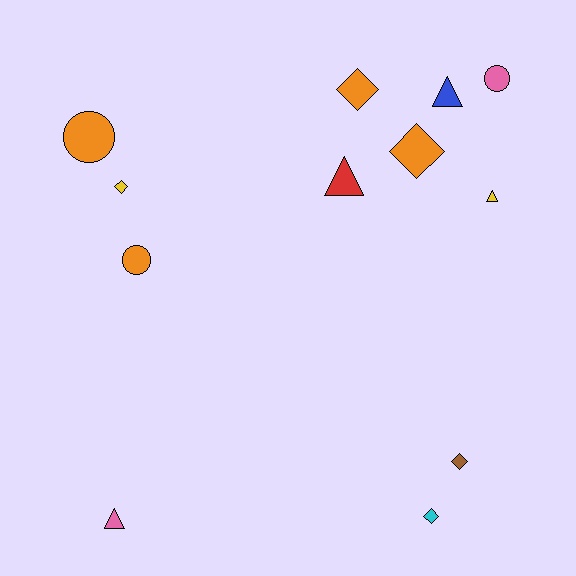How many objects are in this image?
There are 12 objects.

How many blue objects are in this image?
There is 1 blue object.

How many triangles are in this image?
There are 4 triangles.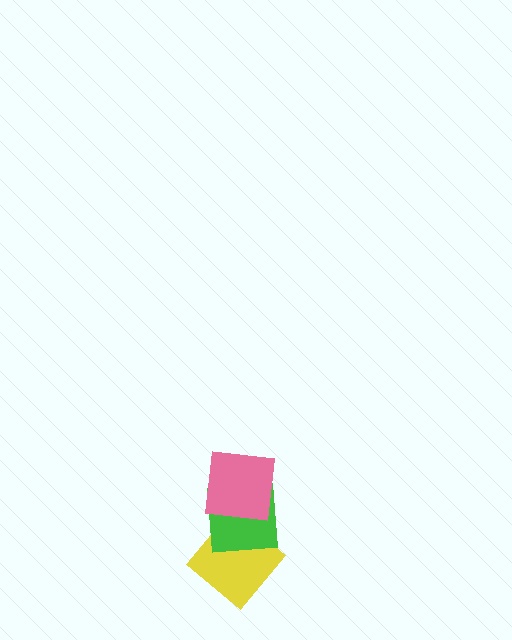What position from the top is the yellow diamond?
The yellow diamond is 3rd from the top.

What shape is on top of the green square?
The pink square is on top of the green square.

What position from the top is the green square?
The green square is 2nd from the top.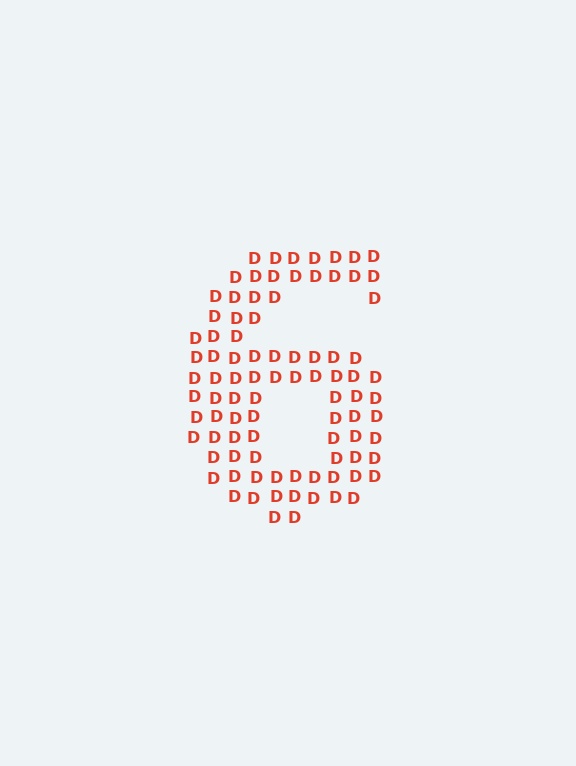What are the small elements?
The small elements are letter D's.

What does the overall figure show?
The overall figure shows the digit 6.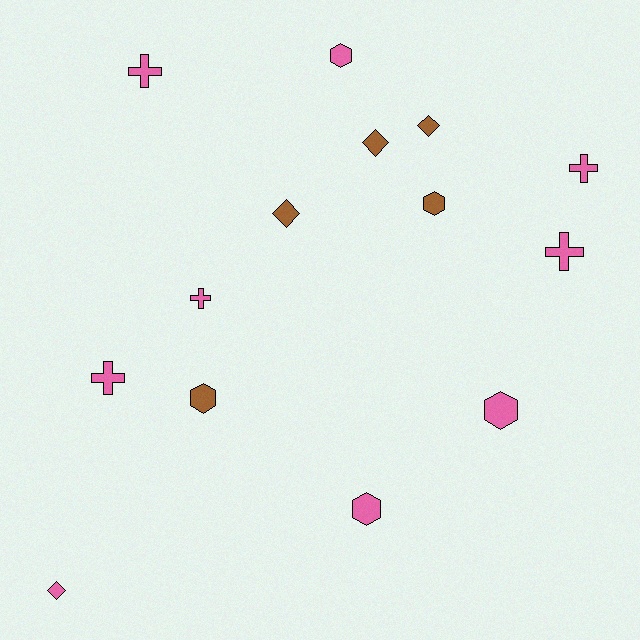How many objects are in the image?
There are 14 objects.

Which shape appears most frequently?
Hexagon, with 5 objects.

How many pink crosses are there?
There are 5 pink crosses.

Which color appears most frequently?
Pink, with 9 objects.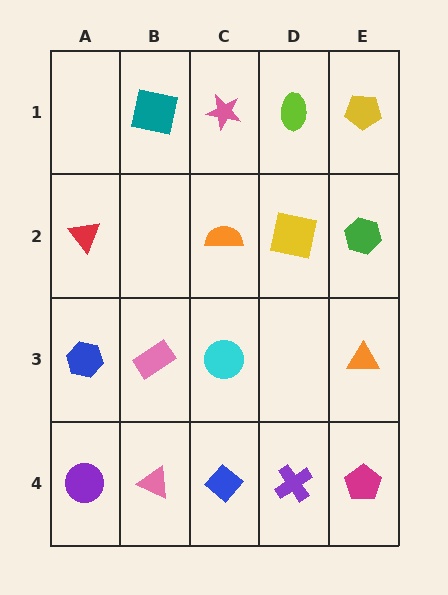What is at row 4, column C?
A blue diamond.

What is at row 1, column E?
A yellow pentagon.